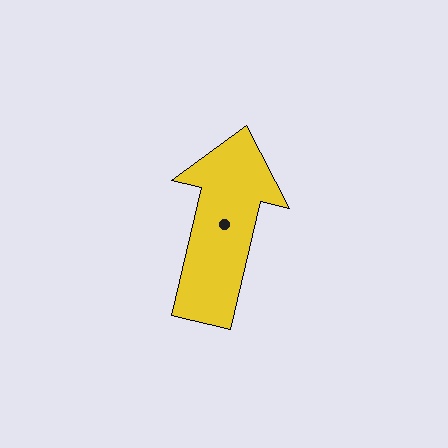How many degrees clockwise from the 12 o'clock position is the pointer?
Approximately 13 degrees.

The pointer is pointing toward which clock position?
Roughly 12 o'clock.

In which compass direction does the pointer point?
North.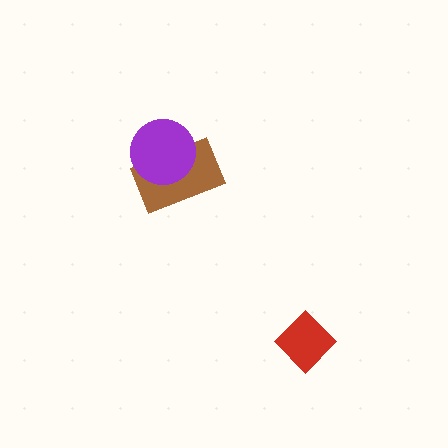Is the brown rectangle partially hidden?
Yes, it is partially covered by another shape.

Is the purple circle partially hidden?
No, no other shape covers it.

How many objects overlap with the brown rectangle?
1 object overlaps with the brown rectangle.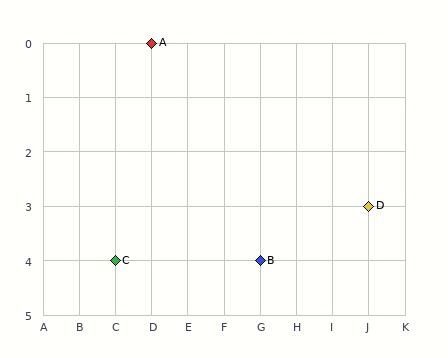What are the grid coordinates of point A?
Point A is at grid coordinates (D, 0).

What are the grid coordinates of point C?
Point C is at grid coordinates (C, 4).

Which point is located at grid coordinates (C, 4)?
Point C is at (C, 4).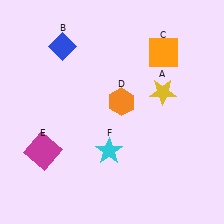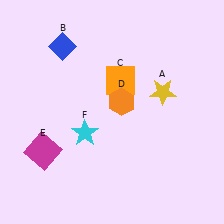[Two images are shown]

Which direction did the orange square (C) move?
The orange square (C) moved left.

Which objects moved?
The objects that moved are: the orange square (C), the cyan star (F).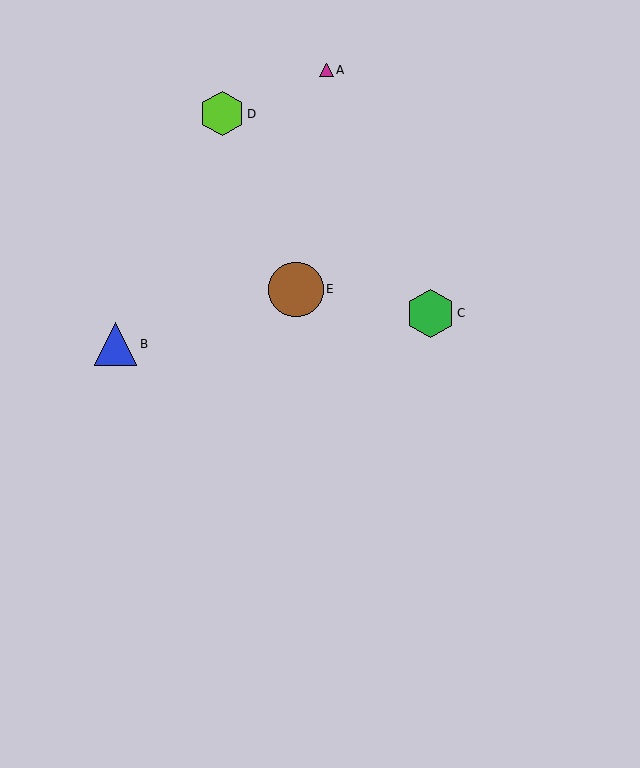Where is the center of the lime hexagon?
The center of the lime hexagon is at (222, 114).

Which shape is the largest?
The brown circle (labeled E) is the largest.